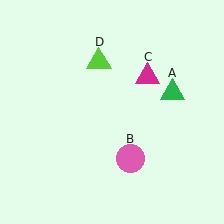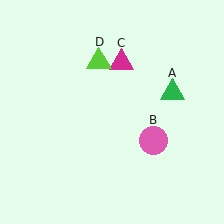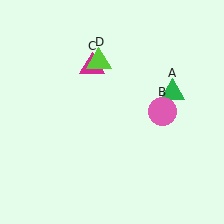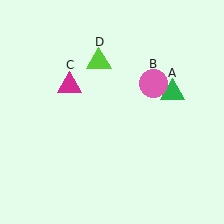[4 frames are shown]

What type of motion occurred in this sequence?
The pink circle (object B), magenta triangle (object C) rotated counterclockwise around the center of the scene.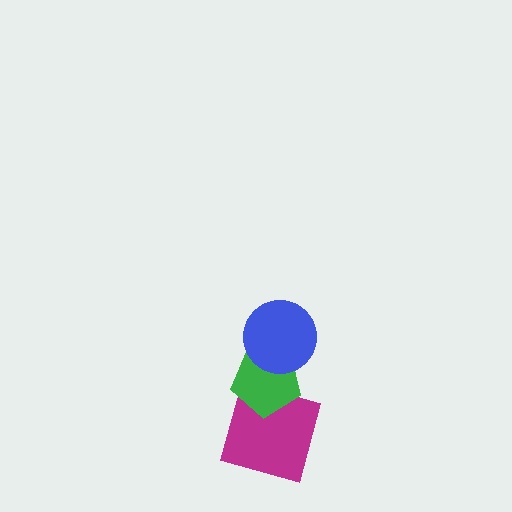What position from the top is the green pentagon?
The green pentagon is 2nd from the top.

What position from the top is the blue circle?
The blue circle is 1st from the top.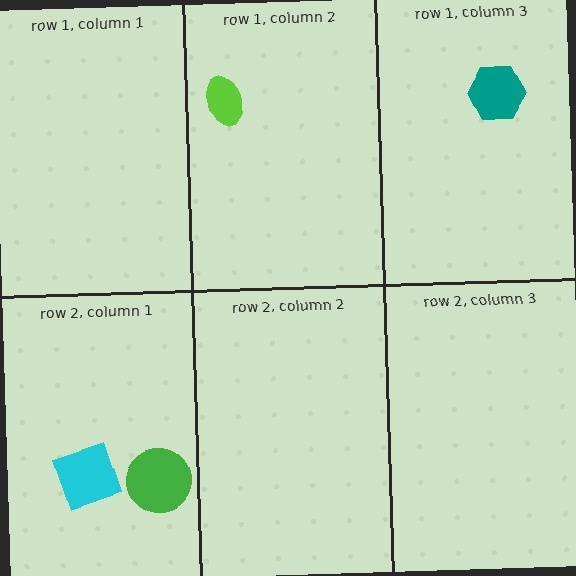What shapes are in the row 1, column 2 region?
The lime ellipse.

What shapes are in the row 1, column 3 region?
The teal hexagon.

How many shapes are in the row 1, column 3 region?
1.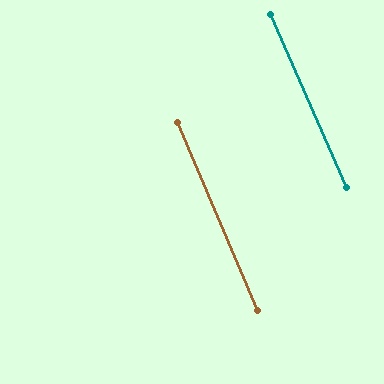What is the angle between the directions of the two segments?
Approximately 1 degree.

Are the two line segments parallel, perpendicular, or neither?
Parallel — their directions differ by only 0.5°.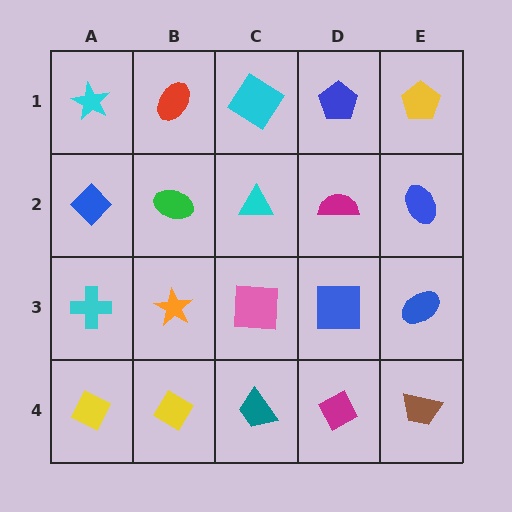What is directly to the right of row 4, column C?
A magenta diamond.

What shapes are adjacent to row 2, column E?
A yellow pentagon (row 1, column E), a blue ellipse (row 3, column E), a magenta semicircle (row 2, column D).